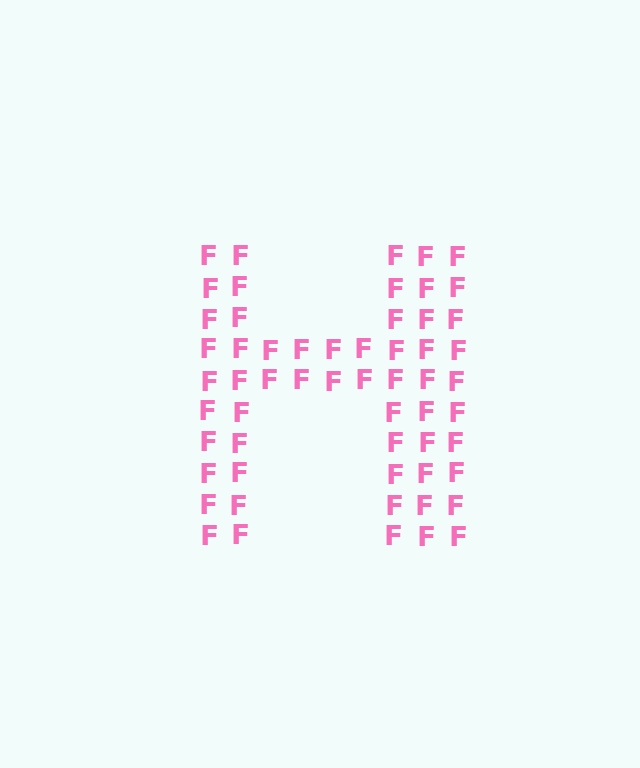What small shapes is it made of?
It is made of small letter F's.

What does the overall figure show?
The overall figure shows the letter H.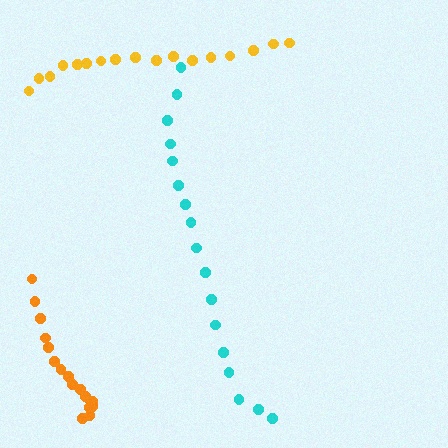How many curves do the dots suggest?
There are 3 distinct paths.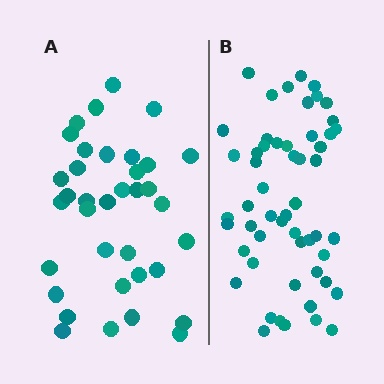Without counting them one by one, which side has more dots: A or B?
Region B (the right region) has more dots.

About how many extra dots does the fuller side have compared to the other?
Region B has approximately 20 more dots than region A.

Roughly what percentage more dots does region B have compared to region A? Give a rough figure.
About 50% more.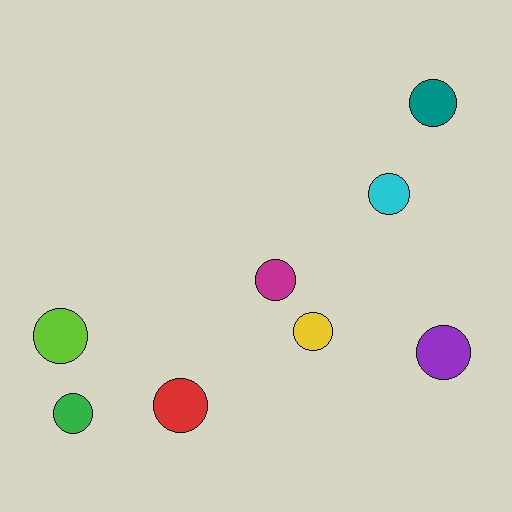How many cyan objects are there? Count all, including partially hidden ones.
There is 1 cyan object.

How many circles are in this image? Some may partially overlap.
There are 8 circles.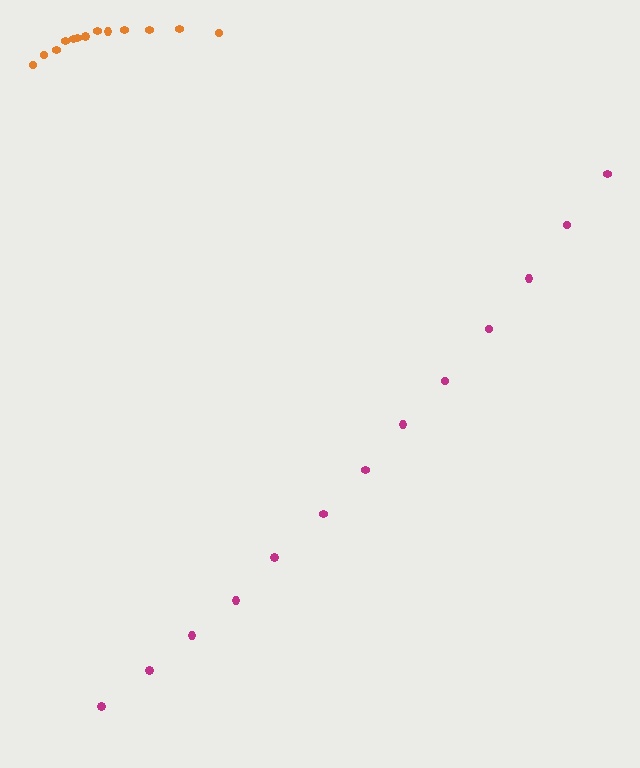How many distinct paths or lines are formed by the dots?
There are 2 distinct paths.